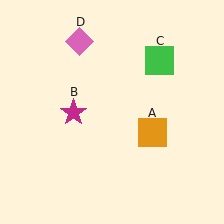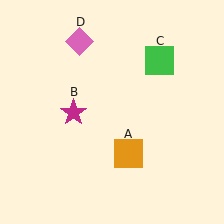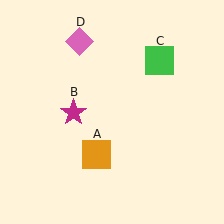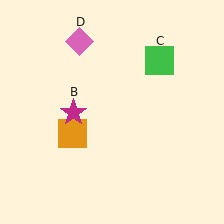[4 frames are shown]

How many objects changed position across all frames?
1 object changed position: orange square (object A).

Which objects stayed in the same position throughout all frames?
Magenta star (object B) and green square (object C) and pink diamond (object D) remained stationary.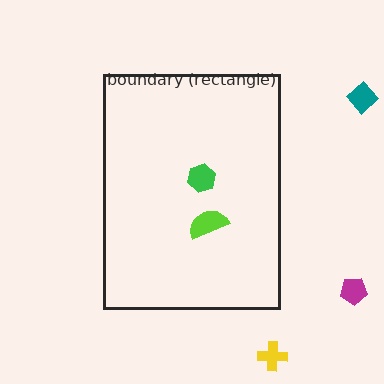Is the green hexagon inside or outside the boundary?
Inside.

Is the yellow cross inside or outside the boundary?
Outside.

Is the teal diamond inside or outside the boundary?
Outside.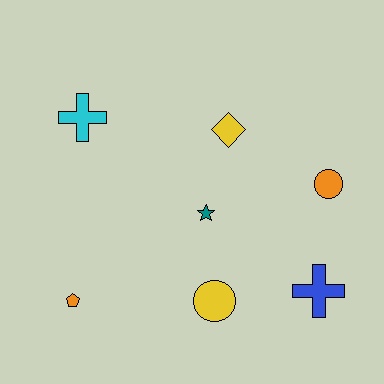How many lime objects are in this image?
There are no lime objects.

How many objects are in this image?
There are 7 objects.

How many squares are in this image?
There are no squares.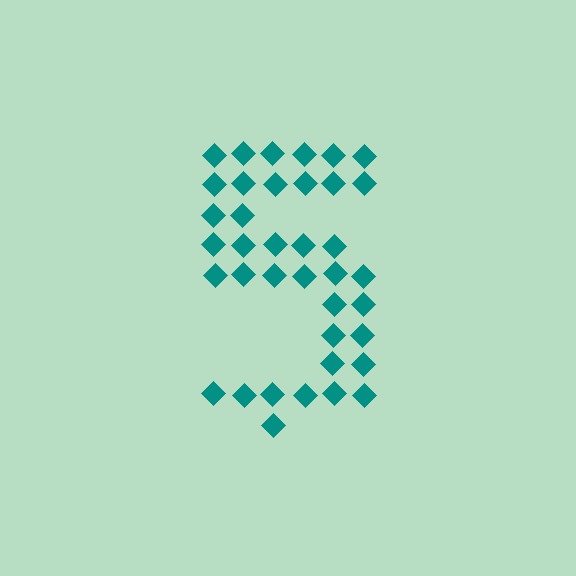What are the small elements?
The small elements are diamonds.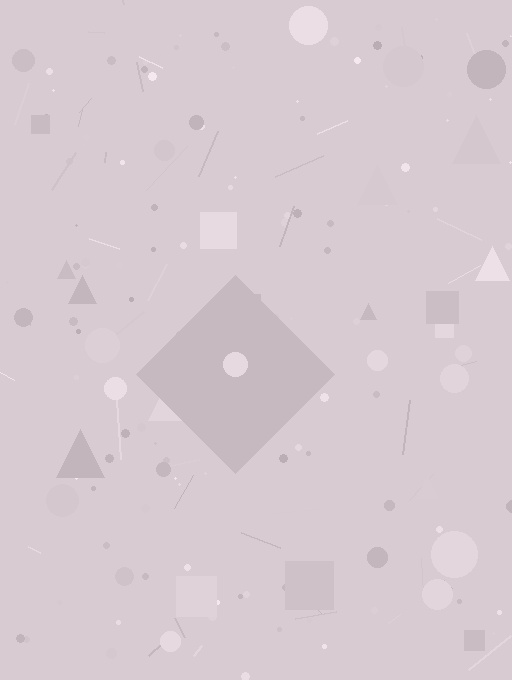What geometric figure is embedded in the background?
A diamond is embedded in the background.